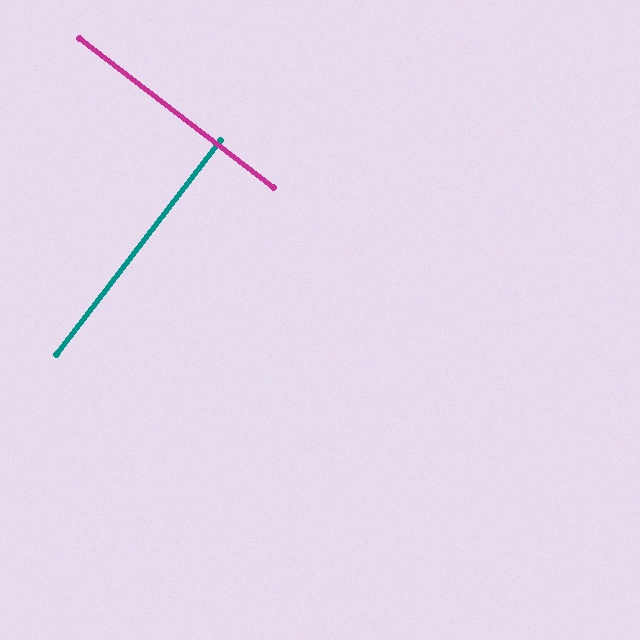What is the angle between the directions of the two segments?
Approximately 90 degrees.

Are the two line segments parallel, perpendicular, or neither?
Perpendicular — they meet at approximately 90°.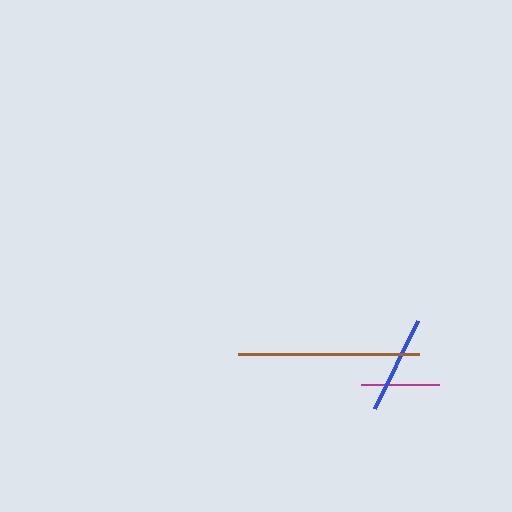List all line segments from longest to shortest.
From longest to shortest: brown, blue, magenta.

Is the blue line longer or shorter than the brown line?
The brown line is longer than the blue line.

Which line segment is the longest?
The brown line is the longest at approximately 181 pixels.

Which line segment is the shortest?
The magenta line is the shortest at approximately 77 pixels.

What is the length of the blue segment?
The blue segment is approximately 98 pixels long.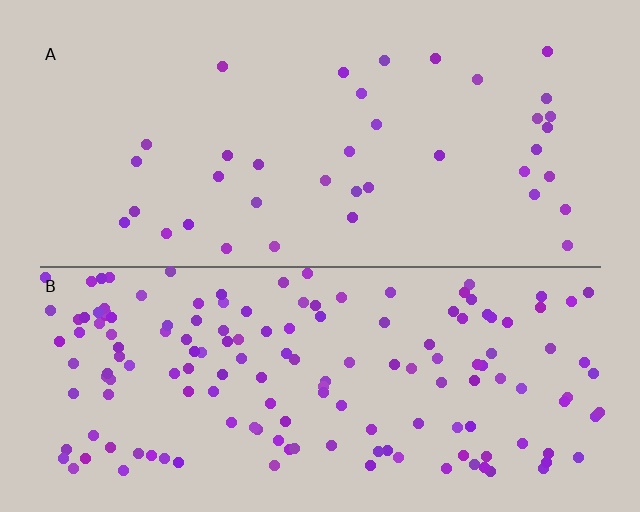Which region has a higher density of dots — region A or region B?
B (the bottom).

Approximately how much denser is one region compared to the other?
Approximately 4.1× — region B over region A.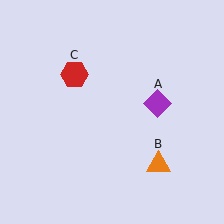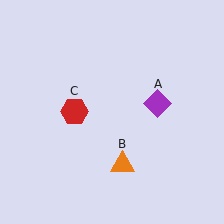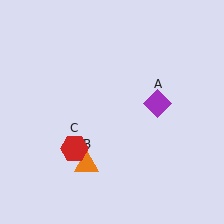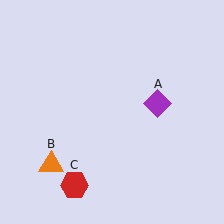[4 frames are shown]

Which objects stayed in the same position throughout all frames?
Purple diamond (object A) remained stationary.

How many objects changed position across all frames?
2 objects changed position: orange triangle (object B), red hexagon (object C).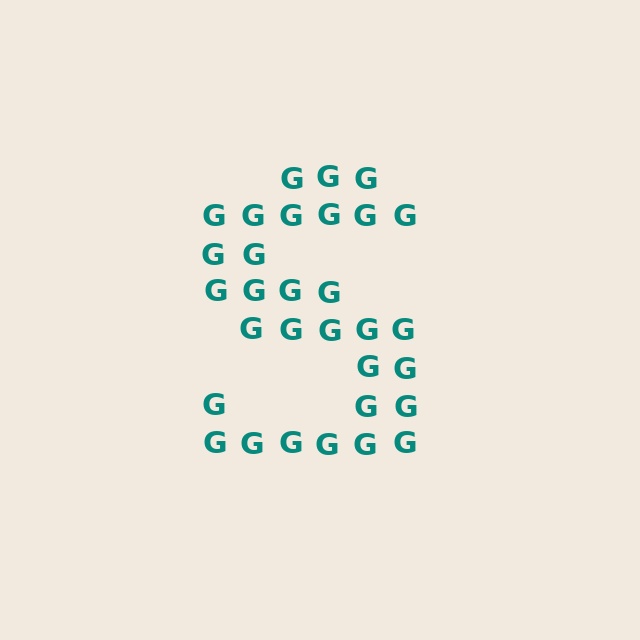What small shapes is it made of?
It is made of small letter G's.